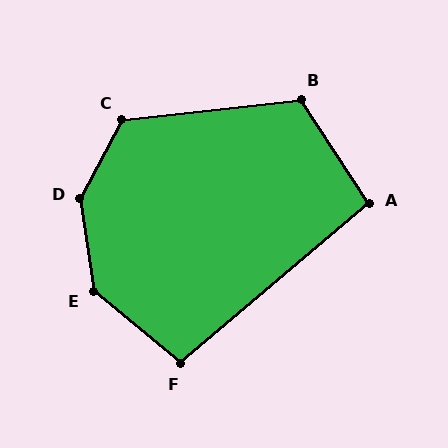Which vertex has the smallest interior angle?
A, at approximately 97 degrees.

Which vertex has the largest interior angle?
D, at approximately 143 degrees.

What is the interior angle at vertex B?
Approximately 117 degrees (obtuse).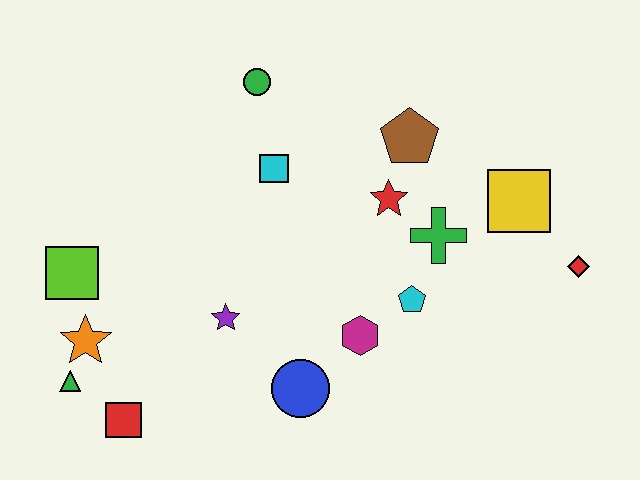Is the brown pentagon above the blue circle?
Yes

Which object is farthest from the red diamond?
The green triangle is farthest from the red diamond.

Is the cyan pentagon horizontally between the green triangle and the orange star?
No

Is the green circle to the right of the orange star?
Yes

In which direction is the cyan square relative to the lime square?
The cyan square is to the right of the lime square.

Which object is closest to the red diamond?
The yellow square is closest to the red diamond.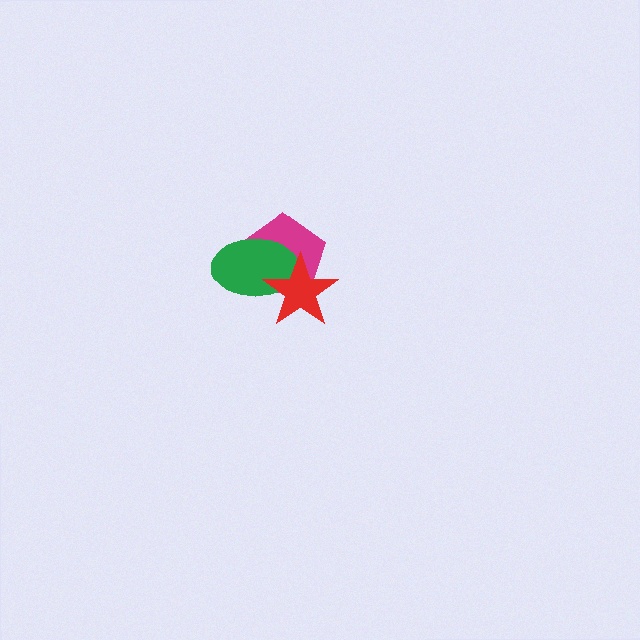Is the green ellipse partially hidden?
Yes, it is partially covered by another shape.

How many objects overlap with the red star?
2 objects overlap with the red star.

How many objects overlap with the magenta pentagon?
2 objects overlap with the magenta pentagon.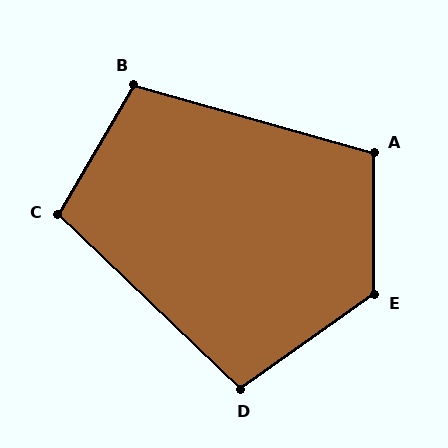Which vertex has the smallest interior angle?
D, at approximately 101 degrees.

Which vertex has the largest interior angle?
E, at approximately 125 degrees.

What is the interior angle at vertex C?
Approximately 104 degrees (obtuse).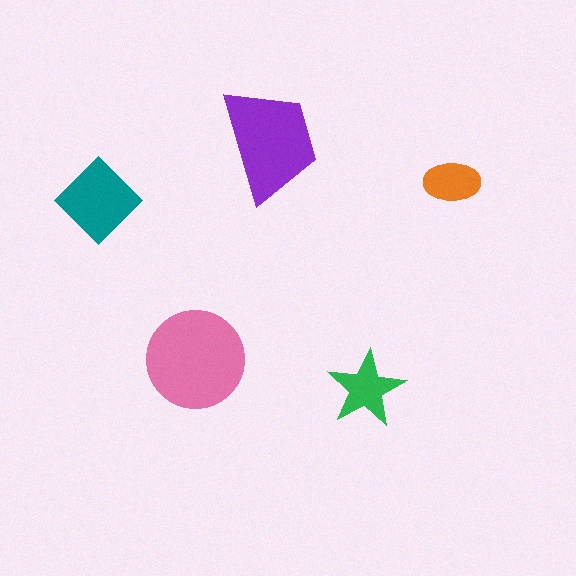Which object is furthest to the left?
The teal diamond is leftmost.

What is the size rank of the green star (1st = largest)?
4th.